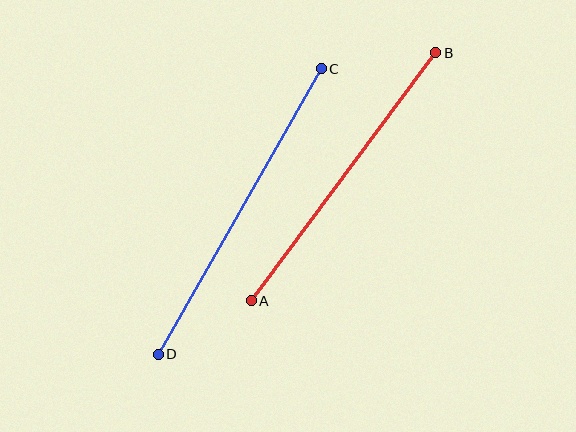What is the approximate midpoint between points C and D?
The midpoint is at approximately (240, 212) pixels.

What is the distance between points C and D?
The distance is approximately 329 pixels.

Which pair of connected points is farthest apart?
Points C and D are farthest apart.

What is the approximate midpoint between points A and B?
The midpoint is at approximately (344, 177) pixels.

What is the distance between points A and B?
The distance is approximately 309 pixels.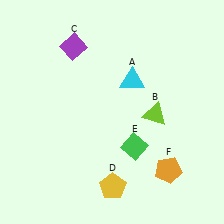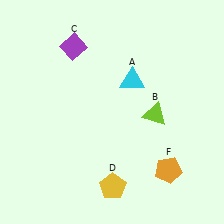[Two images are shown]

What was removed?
The green diamond (E) was removed in Image 2.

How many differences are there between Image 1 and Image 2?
There is 1 difference between the two images.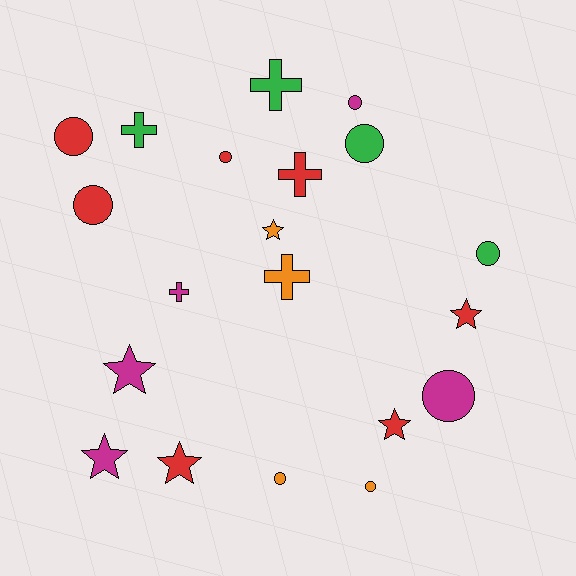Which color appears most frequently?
Red, with 7 objects.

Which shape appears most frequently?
Circle, with 9 objects.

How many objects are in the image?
There are 20 objects.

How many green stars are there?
There are no green stars.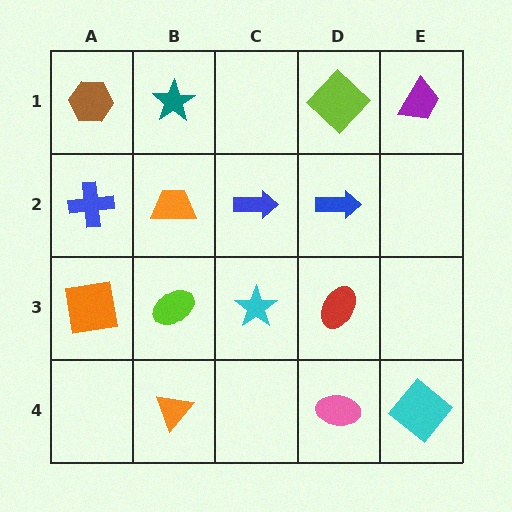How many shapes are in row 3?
4 shapes.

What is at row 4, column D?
A pink ellipse.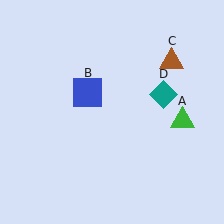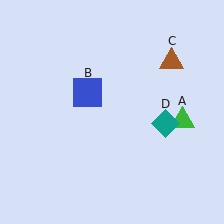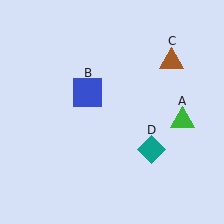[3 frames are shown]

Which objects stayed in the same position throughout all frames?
Green triangle (object A) and blue square (object B) and brown triangle (object C) remained stationary.